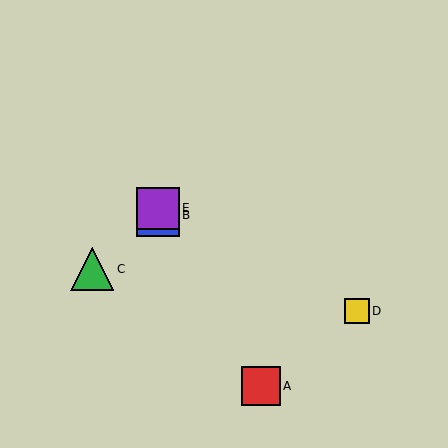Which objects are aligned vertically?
Objects B, E are aligned vertically.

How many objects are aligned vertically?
2 objects (B, E) are aligned vertically.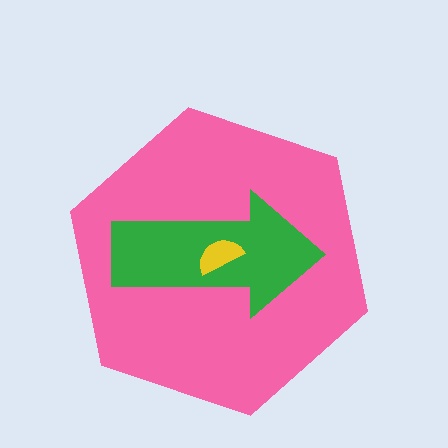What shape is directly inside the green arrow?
The yellow semicircle.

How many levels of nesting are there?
3.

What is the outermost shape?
The pink hexagon.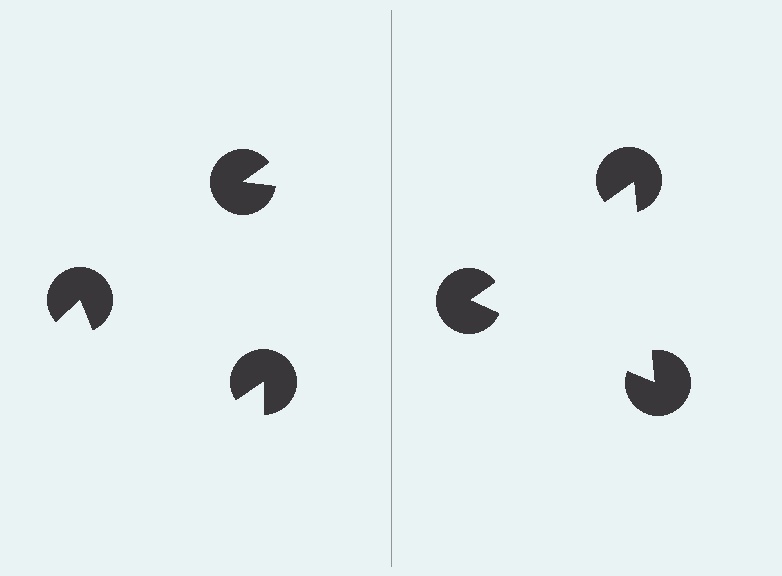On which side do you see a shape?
An illusory triangle appears on the right side. On the left side the wedge cuts are rotated, so no coherent shape forms.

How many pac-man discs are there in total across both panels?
6 — 3 on each side.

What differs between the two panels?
The pac-man discs are positioned identically on both sides; only the wedge orientations differ. On the right they align to a triangle; on the left they are misaligned.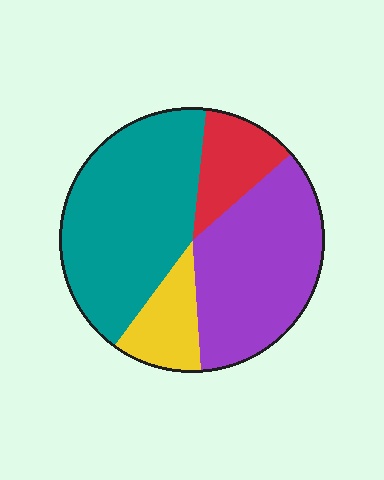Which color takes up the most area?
Teal, at roughly 40%.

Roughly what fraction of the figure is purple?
Purple covers about 35% of the figure.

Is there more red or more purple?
Purple.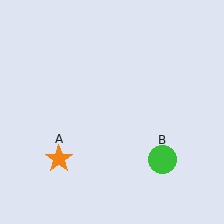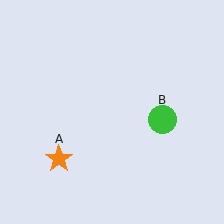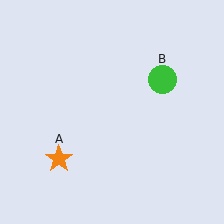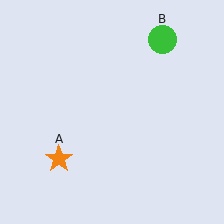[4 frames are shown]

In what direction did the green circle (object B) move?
The green circle (object B) moved up.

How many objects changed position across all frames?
1 object changed position: green circle (object B).